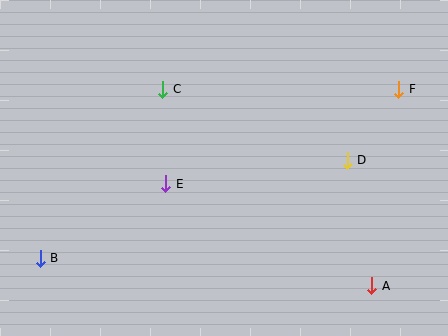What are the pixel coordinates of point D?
Point D is at (347, 160).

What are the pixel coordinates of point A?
Point A is at (372, 286).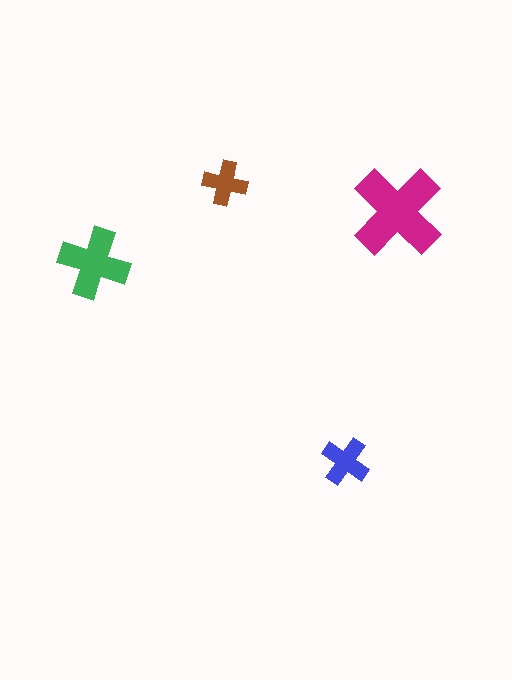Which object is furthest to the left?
The green cross is leftmost.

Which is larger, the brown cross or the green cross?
The green one.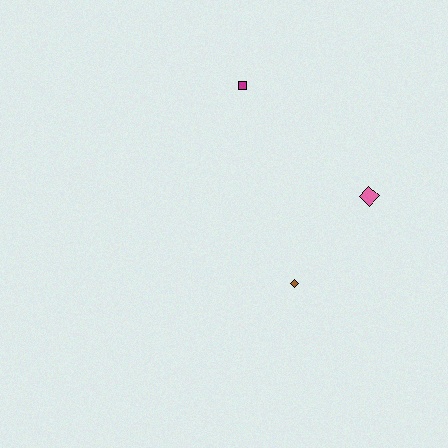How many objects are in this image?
There are 3 objects.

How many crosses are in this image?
There are no crosses.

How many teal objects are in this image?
There are no teal objects.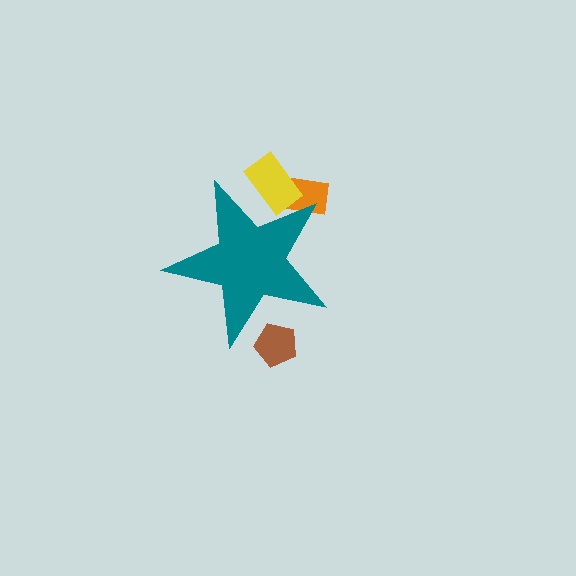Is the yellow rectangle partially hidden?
Yes, the yellow rectangle is partially hidden behind the teal star.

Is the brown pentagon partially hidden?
Yes, the brown pentagon is partially hidden behind the teal star.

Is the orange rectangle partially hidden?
Yes, the orange rectangle is partially hidden behind the teal star.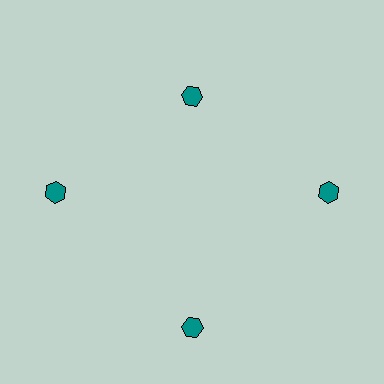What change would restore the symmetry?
The symmetry would be restored by moving it outward, back onto the ring so that all 4 hexagons sit at equal angles and equal distance from the center.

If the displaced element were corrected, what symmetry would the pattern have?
It would have 4-fold rotational symmetry — the pattern would map onto itself every 90 degrees.